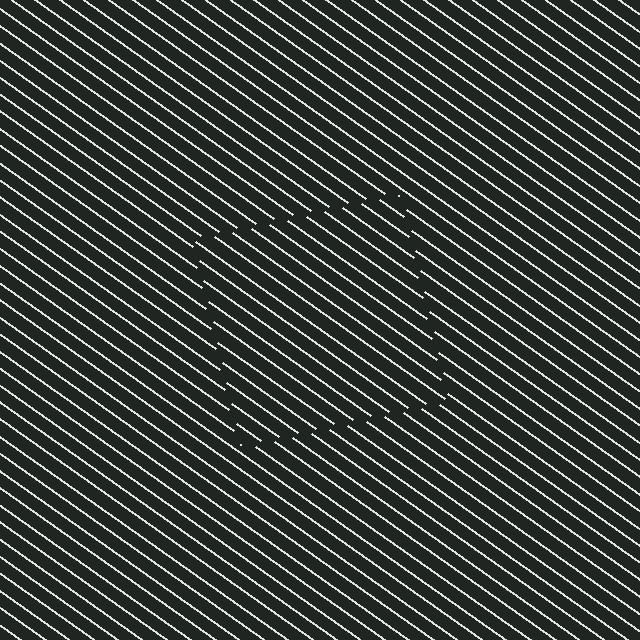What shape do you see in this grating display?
An illusory square. The interior of the shape contains the same grating, shifted by half a period — the contour is defined by the phase discontinuity where line-ends from the inner and outer gratings abut.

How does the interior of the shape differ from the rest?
The interior of the shape contains the same grating, shifted by half a period — the contour is defined by the phase discontinuity where line-ends from the inner and outer gratings abut.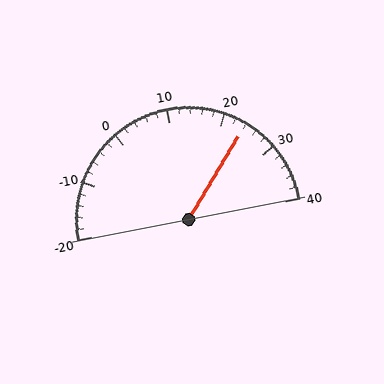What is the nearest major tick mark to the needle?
The nearest major tick mark is 20.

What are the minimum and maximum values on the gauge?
The gauge ranges from -20 to 40.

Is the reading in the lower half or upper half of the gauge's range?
The reading is in the upper half of the range (-20 to 40).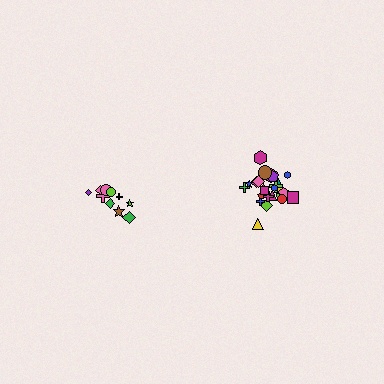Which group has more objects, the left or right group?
The right group.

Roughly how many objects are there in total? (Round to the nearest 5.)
Roughly 35 objects in total.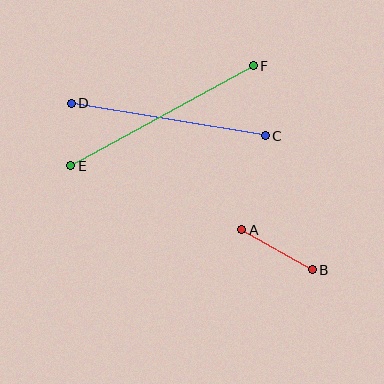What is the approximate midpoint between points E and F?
The midpoint is at approximately (162, 116) pixels.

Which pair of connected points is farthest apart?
Points E and F are farthest apart.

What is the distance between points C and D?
The distance is approximately 197 pixels.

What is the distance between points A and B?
The distance is approximately 81 pixels.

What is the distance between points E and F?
The distance is approximately 208 pixels.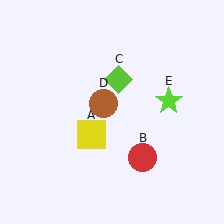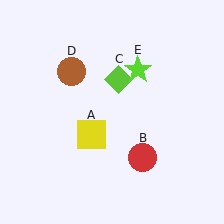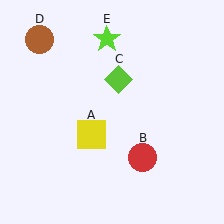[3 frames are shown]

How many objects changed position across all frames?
2 objects changed position: brown circle (object D), lime star (object E).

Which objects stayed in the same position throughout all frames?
Yellow square (object A) and red circle (object B) and lime diamond (object C) remained stationary.